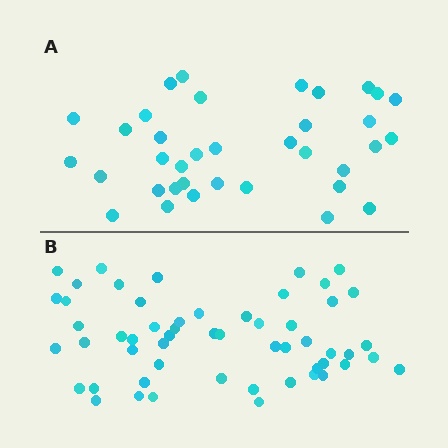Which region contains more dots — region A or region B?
Region B (the bottom region) has more dots.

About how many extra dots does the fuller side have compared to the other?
Region B has approximately 20 more dots than region A.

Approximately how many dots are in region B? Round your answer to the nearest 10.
About 60 dots. (The exact count is 55, which rounds to 60.)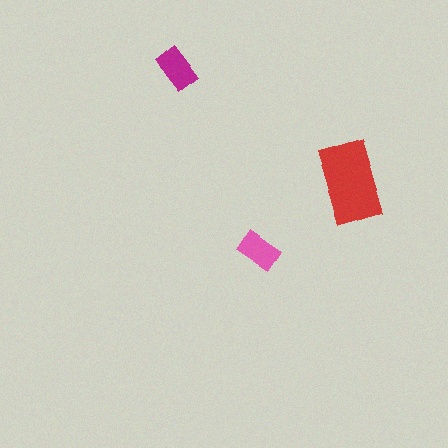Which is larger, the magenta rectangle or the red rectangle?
The red one.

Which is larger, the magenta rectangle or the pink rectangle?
The magenta one.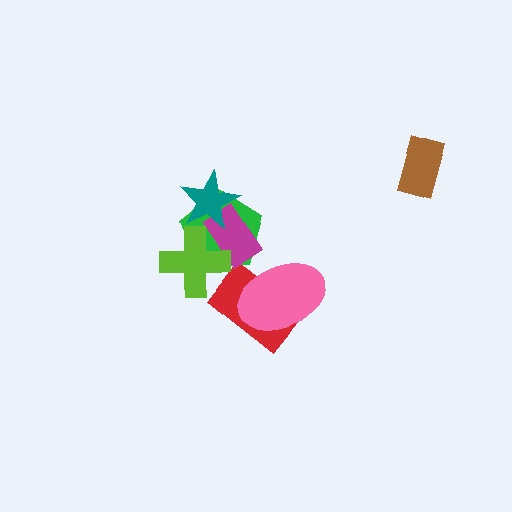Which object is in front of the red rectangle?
The pink ellipse is in front of the red rectangle.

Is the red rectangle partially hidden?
Yes, it is partially covered by another shape.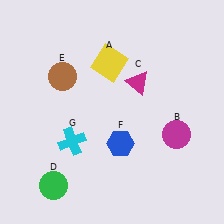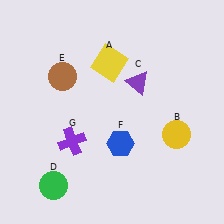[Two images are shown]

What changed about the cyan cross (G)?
In Image 1, G is cyan. In Image 2, it changed to purple.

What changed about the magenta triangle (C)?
In Image 1, C is magenta. In Image 2, it changed to purple.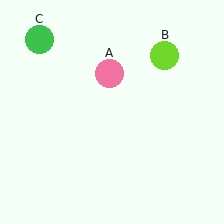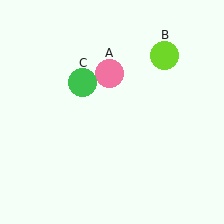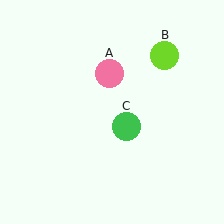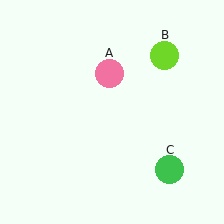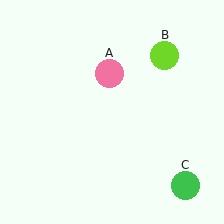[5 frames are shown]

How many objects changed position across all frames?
1 object changed position: green circle (object C).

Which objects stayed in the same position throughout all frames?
Pink circle (object A) and lime circle (object B) remained stationary.